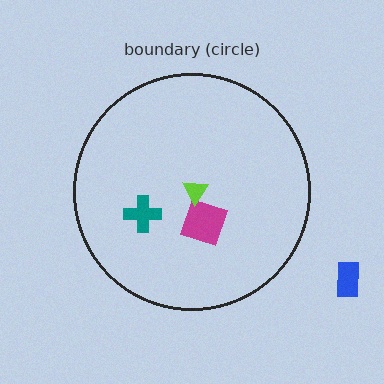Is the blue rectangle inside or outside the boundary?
Outside.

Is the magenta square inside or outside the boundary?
Inside.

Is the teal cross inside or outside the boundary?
Inside.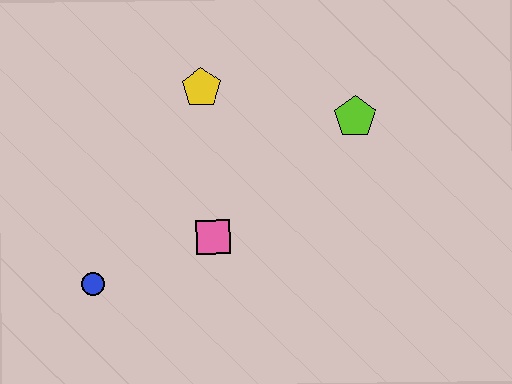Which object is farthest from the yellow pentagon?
The blue circle is farthest from the yellow pentagon.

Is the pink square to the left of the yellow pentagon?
No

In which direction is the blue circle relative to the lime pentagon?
The blue circle is to the left of the lime pentagon.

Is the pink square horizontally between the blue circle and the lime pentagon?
Yes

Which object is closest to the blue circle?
The pink square is closest to the blue circle.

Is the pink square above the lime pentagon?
No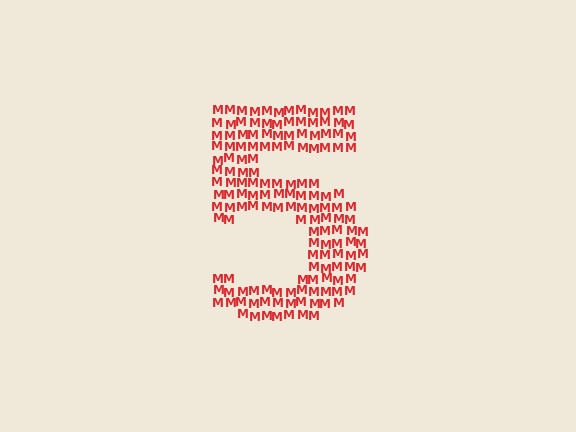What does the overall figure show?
The overall figure shows the digit 5.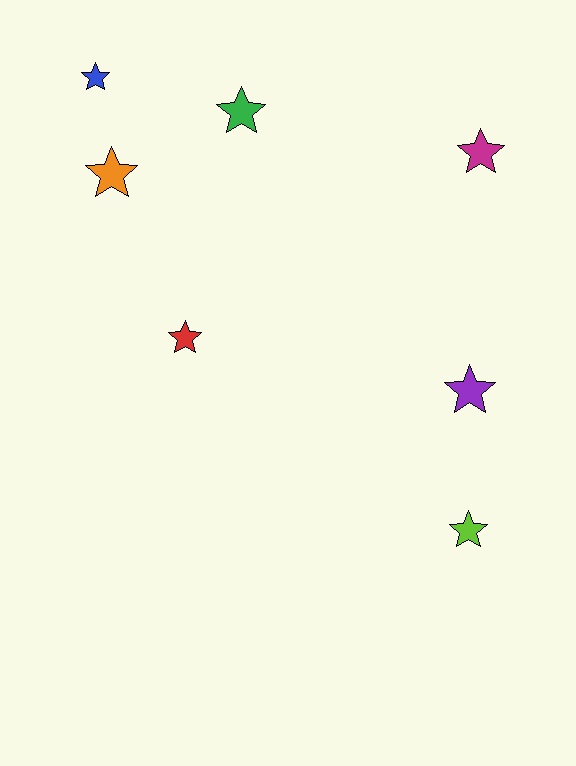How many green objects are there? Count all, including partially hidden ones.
There is 1 green object.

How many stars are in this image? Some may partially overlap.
There are 7 stars.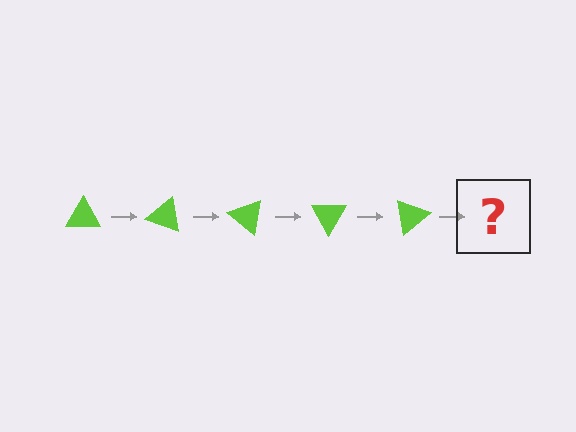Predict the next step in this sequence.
The next step is a lime triangle rotated 100 degrees.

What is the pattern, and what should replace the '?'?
The pattern is that the triangle rotates 20 degrees each step. The '?' should be a lime triangle rotated 100 degrees.